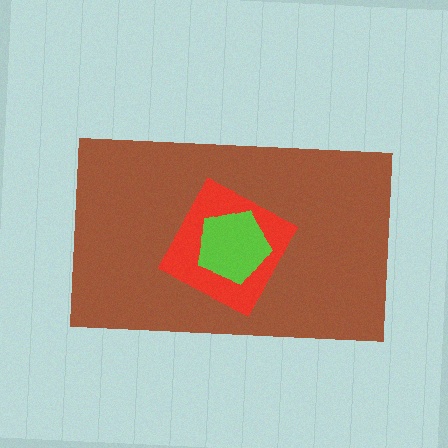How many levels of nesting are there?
3.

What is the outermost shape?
The brown rectangle.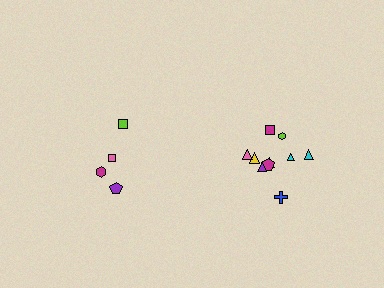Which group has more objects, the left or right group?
The right group.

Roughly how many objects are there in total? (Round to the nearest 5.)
Roughly 15 objects in total.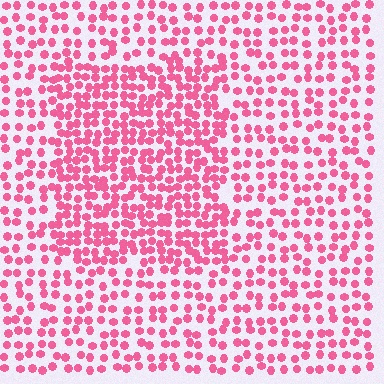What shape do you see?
I see a rectangle.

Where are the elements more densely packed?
The elements are more densely packed inside the rectangle boundary.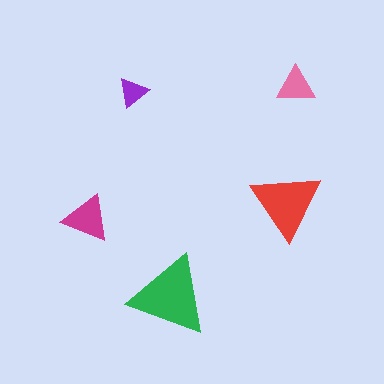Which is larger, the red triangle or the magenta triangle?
The red one.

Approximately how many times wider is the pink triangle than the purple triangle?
About 1.5 times wider.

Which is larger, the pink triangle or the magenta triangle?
The magenta one.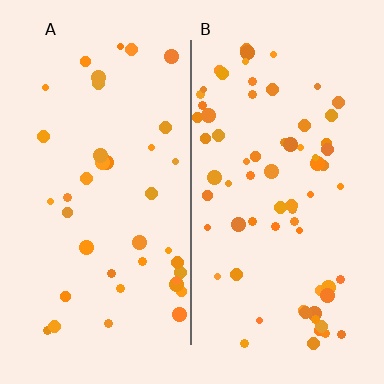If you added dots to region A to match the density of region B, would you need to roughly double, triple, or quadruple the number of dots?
Approximately double.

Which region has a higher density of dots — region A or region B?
B (the right).